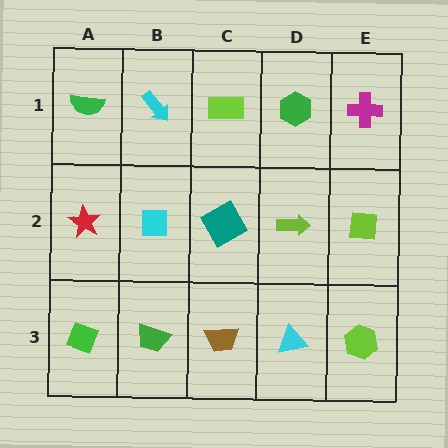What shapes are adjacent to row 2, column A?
A green semicircle (row 1, column A), a green diamond (row 3, column A), a cyan square (row 2, column B).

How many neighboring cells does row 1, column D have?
3.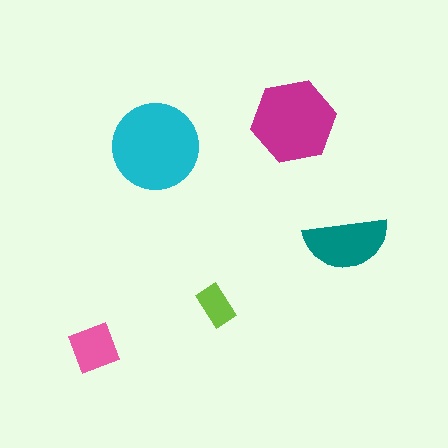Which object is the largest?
The cyan circle.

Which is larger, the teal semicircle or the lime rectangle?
The teal semicircle.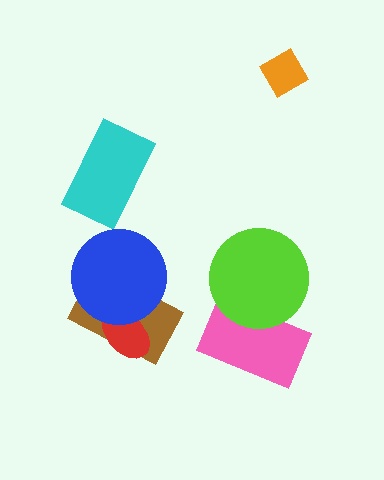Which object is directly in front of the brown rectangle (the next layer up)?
The red ellipse is directly in front of the brown rectangle.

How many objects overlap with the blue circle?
2 objects overlap with the blue circle.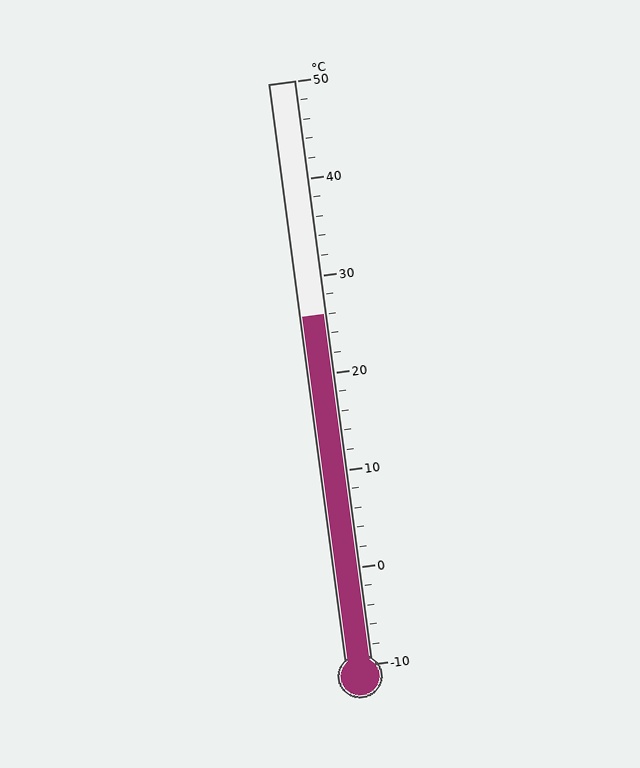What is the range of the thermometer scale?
The thermometer scale ranges from -10°C to 50°C.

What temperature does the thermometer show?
The thermometer shows approximately 26°C.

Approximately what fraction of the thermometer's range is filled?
The thermometer is filled to approximately 60% of its range.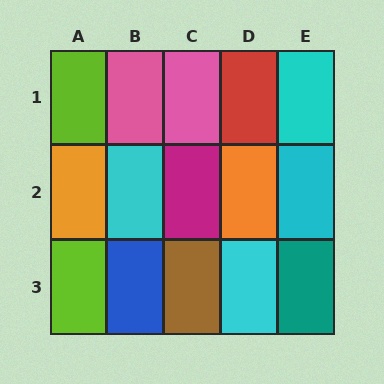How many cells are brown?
1 cell is brown.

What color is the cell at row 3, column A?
Lime.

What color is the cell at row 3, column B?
Blue.